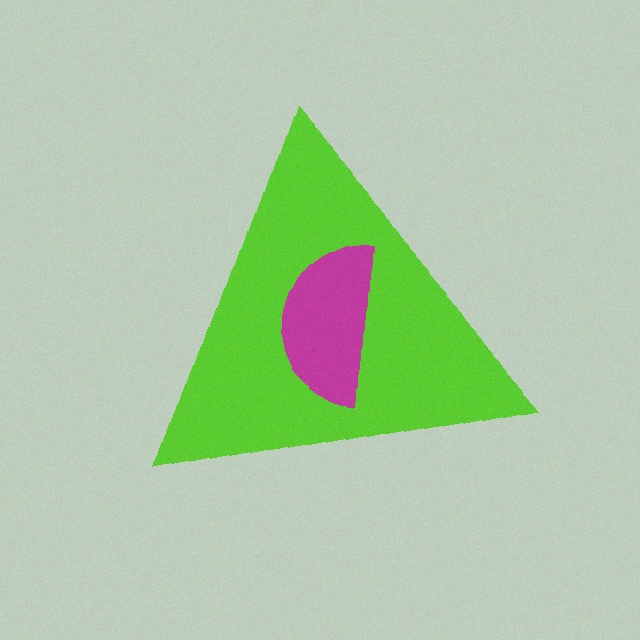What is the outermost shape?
The lime triangle.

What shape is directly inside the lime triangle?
The magenta semicircle.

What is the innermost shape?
The magenta semicircle.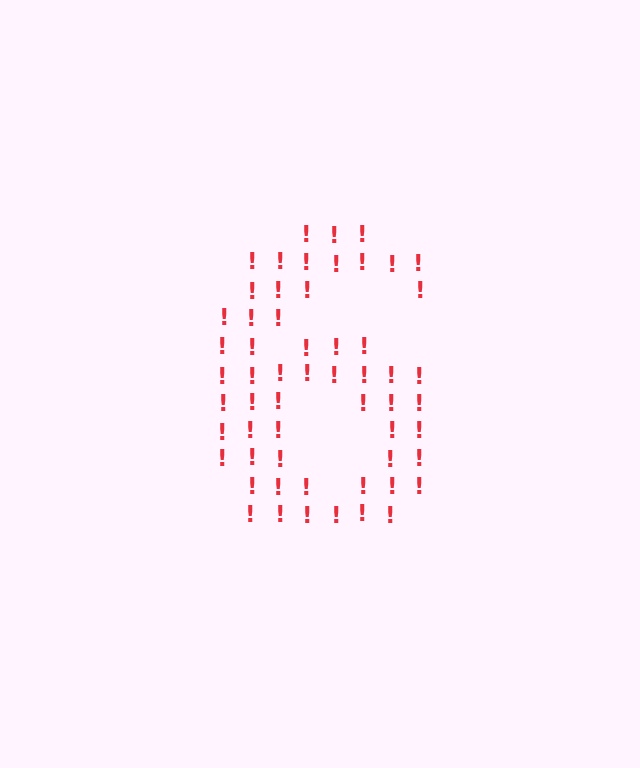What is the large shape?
The large shape is the digit 6.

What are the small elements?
The small elements are exclamation marks.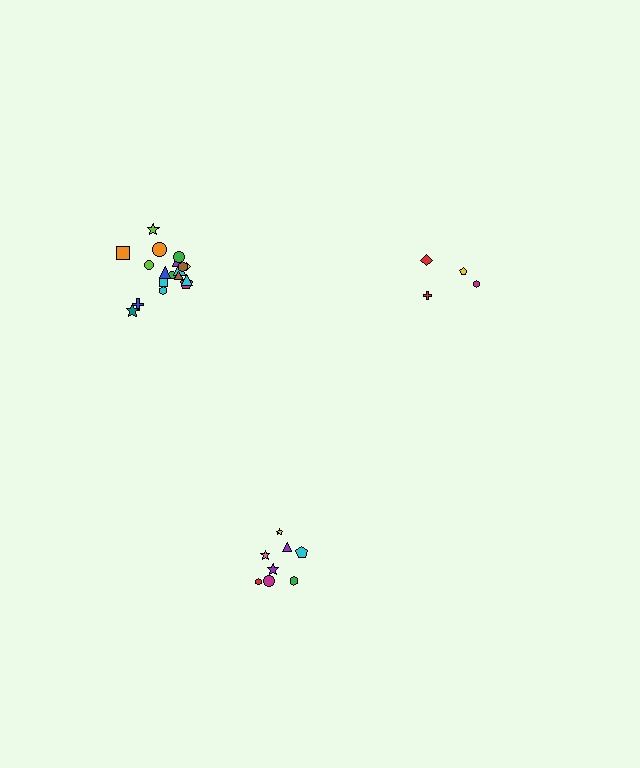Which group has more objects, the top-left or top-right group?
The top-left group.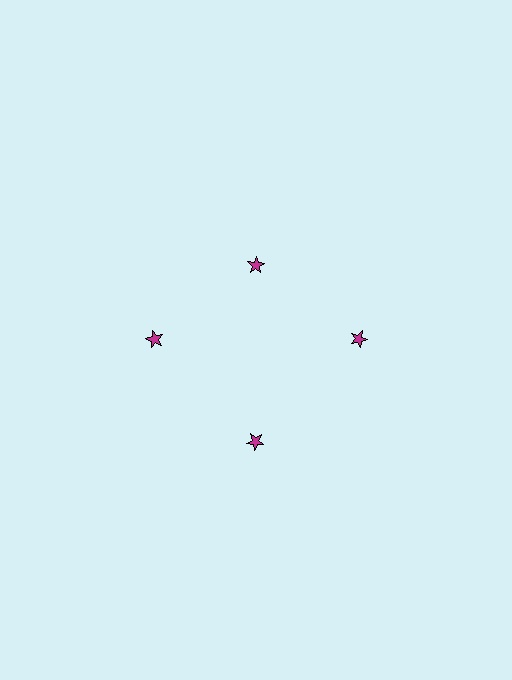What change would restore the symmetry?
The symmetry would be restored by moving it outward, back onto the ring so that all 4 stars sit at equal angles and equal distance from the center.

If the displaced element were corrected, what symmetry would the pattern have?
It would have 4-fold rotational symmetry — the pattern would map onto itself every 90 degrees.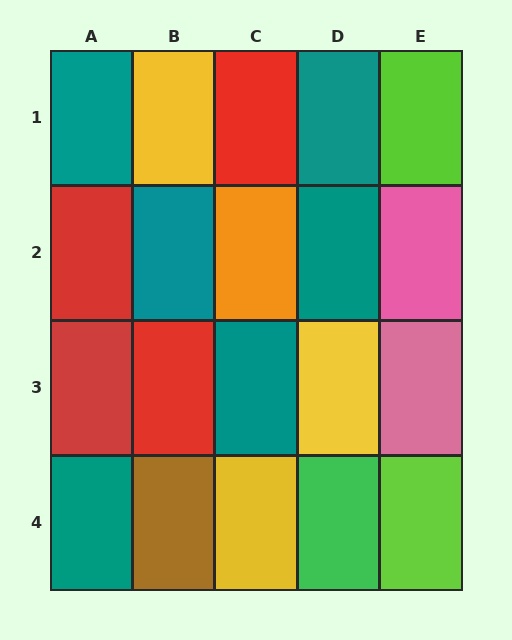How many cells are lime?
2 cells are lime.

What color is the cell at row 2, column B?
Teal.